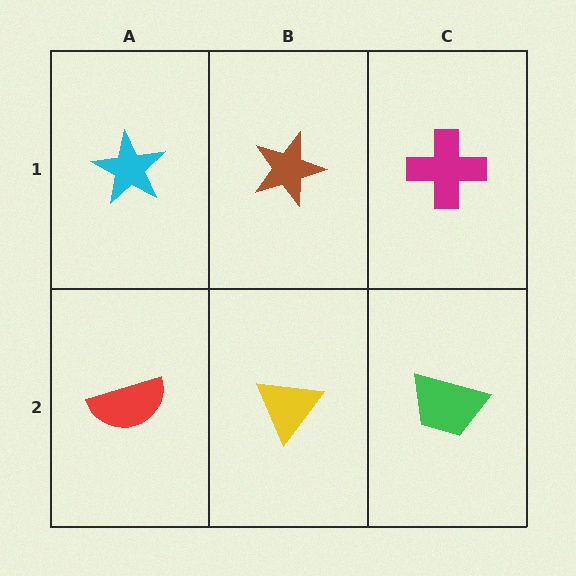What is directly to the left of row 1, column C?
A brown star.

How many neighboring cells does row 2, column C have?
2.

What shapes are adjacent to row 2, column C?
A magenta cross (row 1, column C), a yellow triangle (row 2, column B).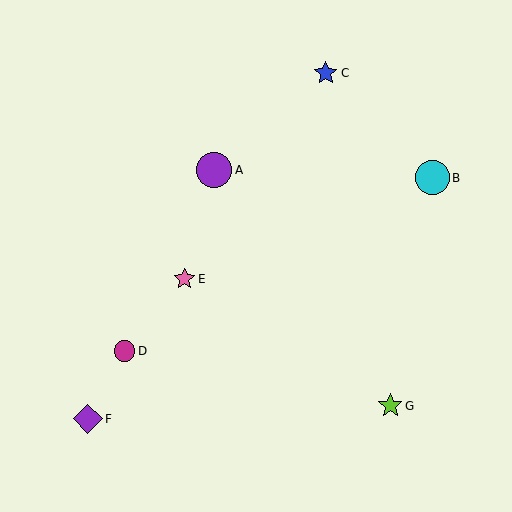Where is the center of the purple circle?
The center of the purple circle is at (214, 170).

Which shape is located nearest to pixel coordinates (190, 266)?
The pink star (labeled E) at (184, 279) is nearest to that location.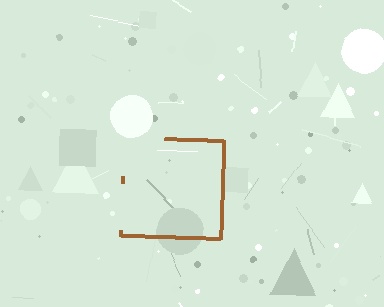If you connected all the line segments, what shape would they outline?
They would outline a square.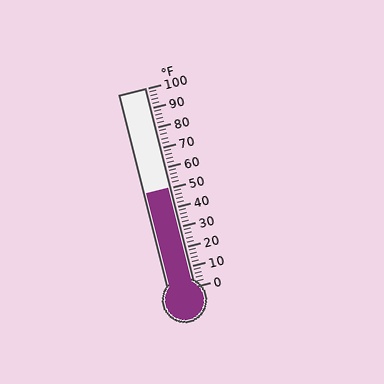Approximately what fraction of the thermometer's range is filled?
The thermometer is filled to approximately 50% of its range.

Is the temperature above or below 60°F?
The temperature is below 60°F.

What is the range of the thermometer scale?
The thermometer scale ranges from 0°F to 100°F.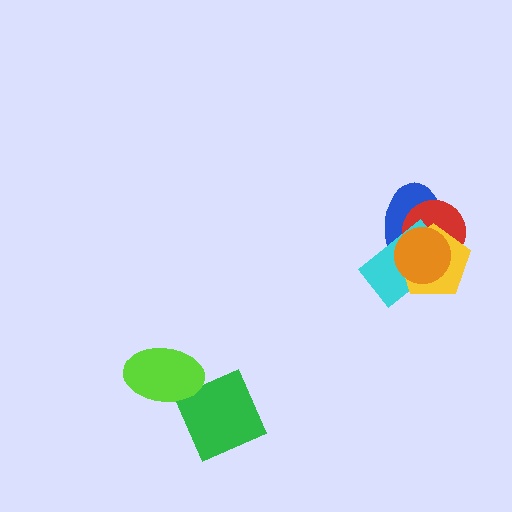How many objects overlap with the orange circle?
4 objects overlap with the orange circle.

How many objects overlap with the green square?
0 objects overlap with the green square.